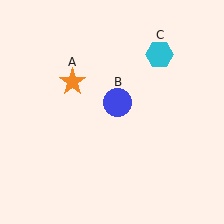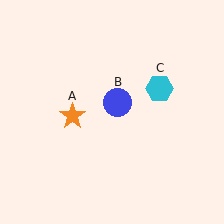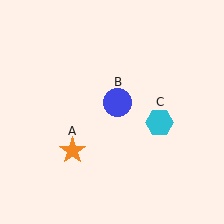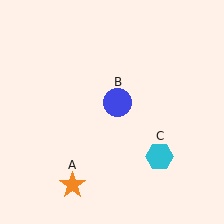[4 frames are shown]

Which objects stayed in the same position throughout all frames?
Blue circle (object B) remained stationary.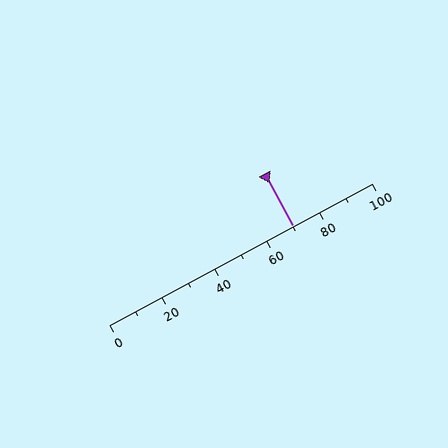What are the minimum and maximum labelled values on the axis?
The axis runs from 0 to 100.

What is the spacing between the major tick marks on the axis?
The major ticks are spaced 20 apart.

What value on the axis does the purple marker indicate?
The marker indicates approximately 70.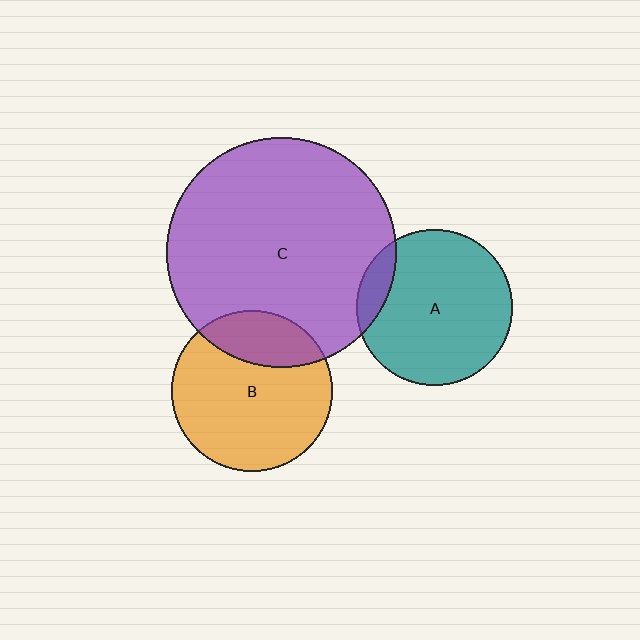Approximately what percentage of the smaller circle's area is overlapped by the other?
Approximately 25%.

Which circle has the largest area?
Circle C (purple).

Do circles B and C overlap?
Yes.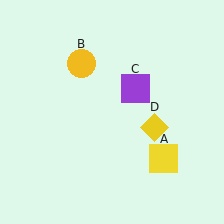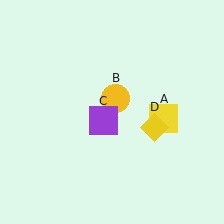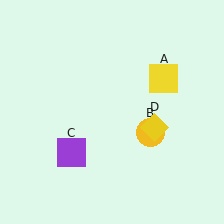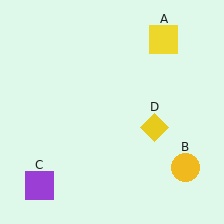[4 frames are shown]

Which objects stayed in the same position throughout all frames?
Yellow diamond (object D) remained stationary.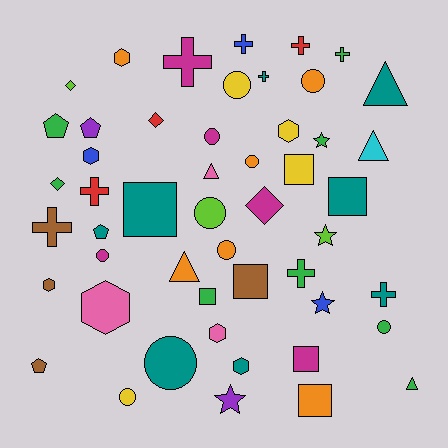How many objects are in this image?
There are 50 objects.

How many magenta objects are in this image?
There are 5 magenta objects.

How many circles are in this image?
There are 10 circles.